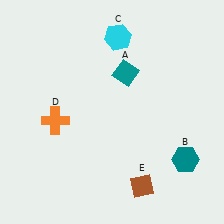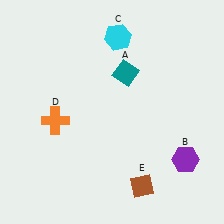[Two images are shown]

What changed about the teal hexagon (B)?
In Image 1, B is teal. In Image 2, it changed to purple.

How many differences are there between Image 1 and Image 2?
There is 1 difference between the two images.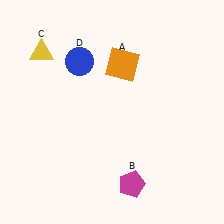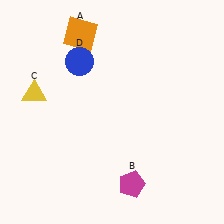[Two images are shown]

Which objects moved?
The objects that moved are: the orange square (A), the yellow triangle (C).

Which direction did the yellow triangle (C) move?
The yellow triangle (C) moved down.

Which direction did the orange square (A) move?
The orange square (A) moved left.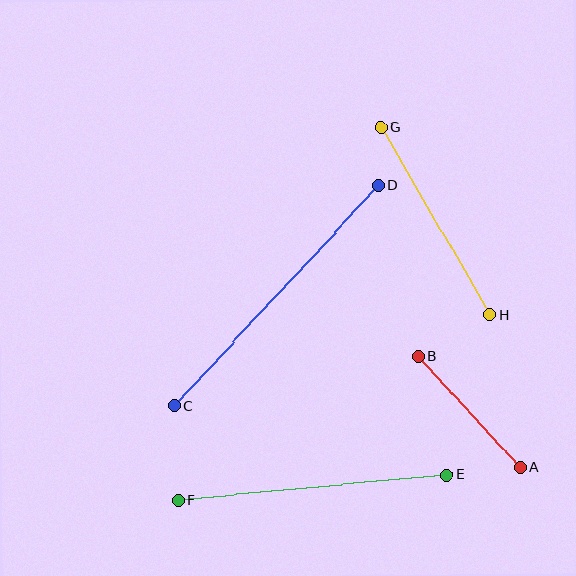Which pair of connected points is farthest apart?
Points C and D are farthest apart.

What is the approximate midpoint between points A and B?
The midpoint is at approximately (469, 411) pixels.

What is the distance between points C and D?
The distance is approximately 300 pixels.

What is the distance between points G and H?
The distance is approximately 217 pixels.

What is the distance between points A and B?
The distance is approximately 150 pixels.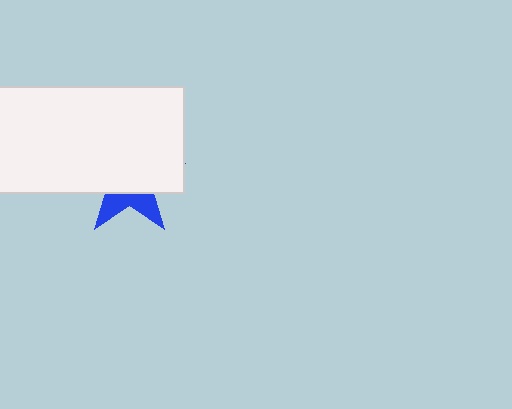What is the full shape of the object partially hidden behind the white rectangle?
The partially hidden object is a blue star.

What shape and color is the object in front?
The object in front is a white rectangle.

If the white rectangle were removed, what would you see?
You would see the complete blue star.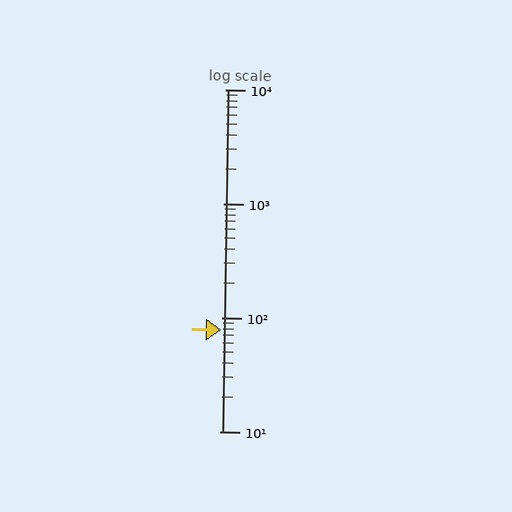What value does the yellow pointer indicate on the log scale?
The pointer indicates approximately 78.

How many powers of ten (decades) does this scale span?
The scale spans 3 decades, from 10 to 10000.